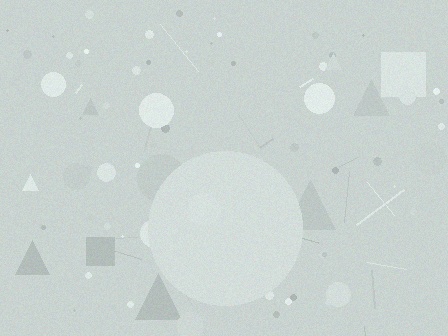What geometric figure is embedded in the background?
A circle is embedded in the background.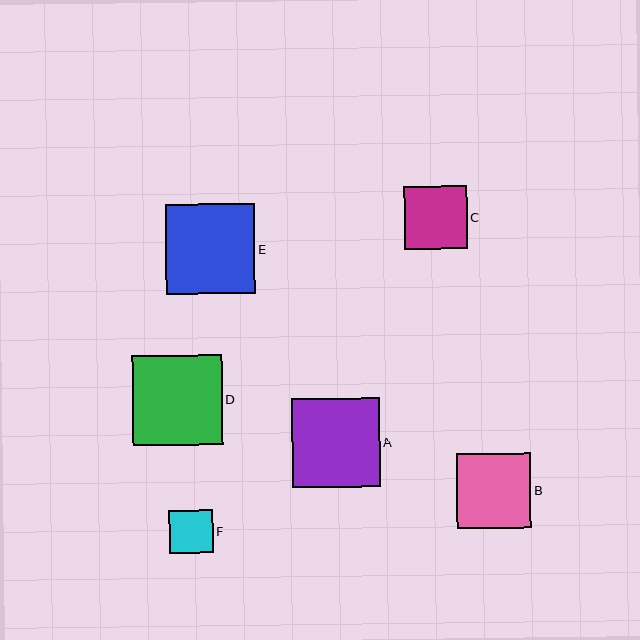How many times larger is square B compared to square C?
Square B is approximately 1.2 times the size of square C.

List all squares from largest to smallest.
From largest to smallest: D, E, A, B, C, F.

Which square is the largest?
Square D is the largest with a size of approximately 90 pixels.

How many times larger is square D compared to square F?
Square D is approximately 2.1 times the size of square F.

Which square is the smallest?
Square F is the smallest with a size of approximately 44 pixels.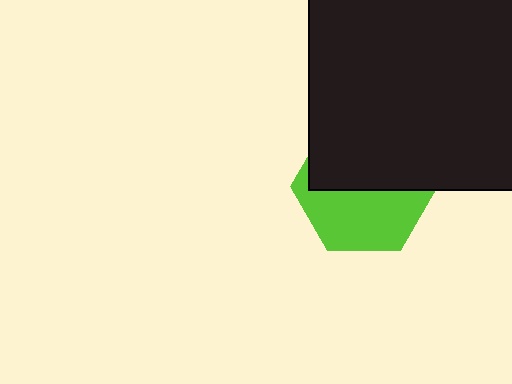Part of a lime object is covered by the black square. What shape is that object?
It is a hexagon.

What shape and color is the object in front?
The object in front is a black square.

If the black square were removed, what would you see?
You would see the complete lime hexagon.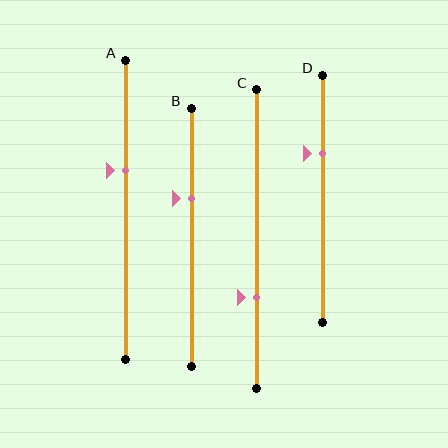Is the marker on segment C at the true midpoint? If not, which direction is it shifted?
No, the marker on segment C is shifted downward by about 20% of the segment length.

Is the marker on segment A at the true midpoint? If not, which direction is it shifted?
No, the marker on segment A is shifted upward by about 13% of the segment length.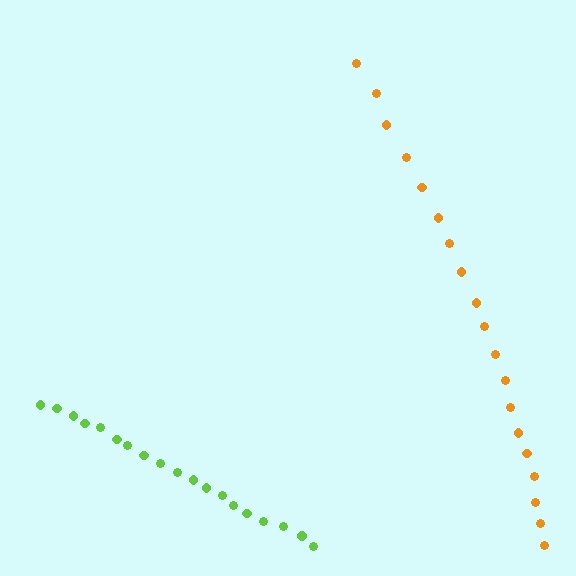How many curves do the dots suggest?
There are 2 distinct paths.